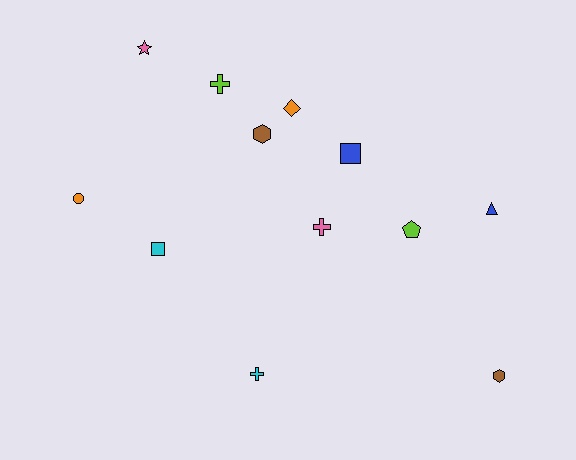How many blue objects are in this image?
There are 2 blue objects.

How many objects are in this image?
There are 12 objects.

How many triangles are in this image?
There is 1 triangle.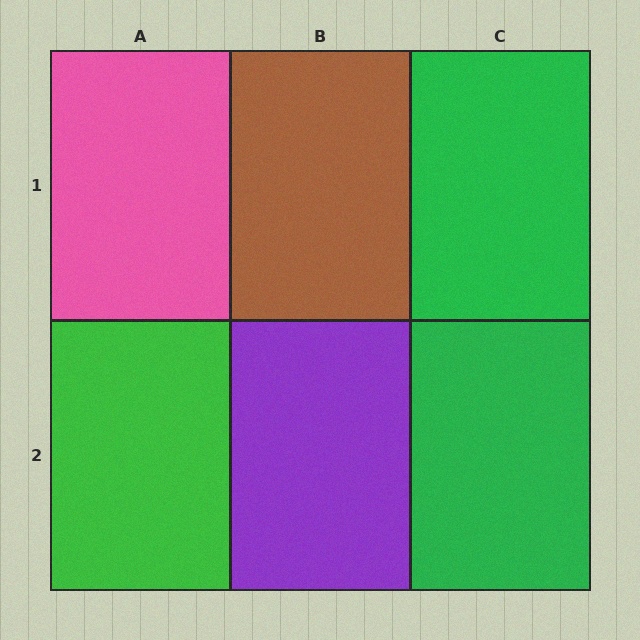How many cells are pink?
1 cell is pink.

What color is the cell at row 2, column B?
Purple.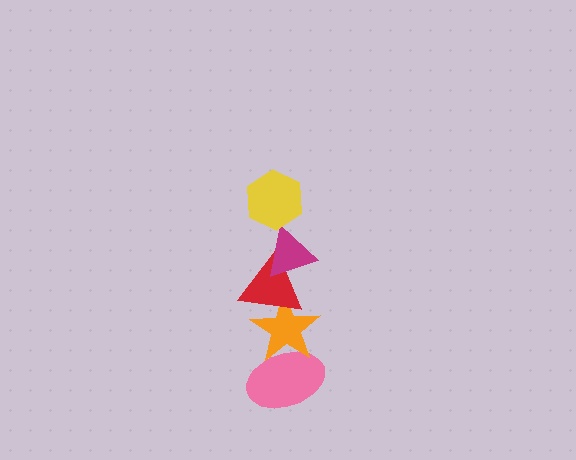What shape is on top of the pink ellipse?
The orange star is on top of the pink ellipse.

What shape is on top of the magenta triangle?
The yellow hexagon is on top of the magenta triangle.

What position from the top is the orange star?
The orange star is 4th from the top.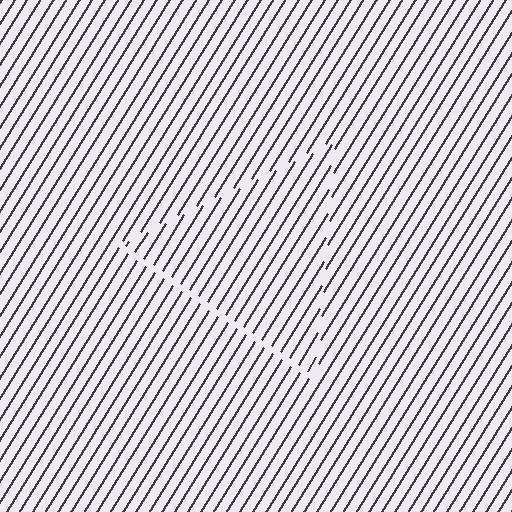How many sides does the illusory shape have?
3 sides — the line-ends trace a triangle.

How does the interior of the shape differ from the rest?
The interior of the shape contains the same grating, shifted by half a period — the contour is defined by the phase discontinuity where line-ends from the inner and outer gratings abut.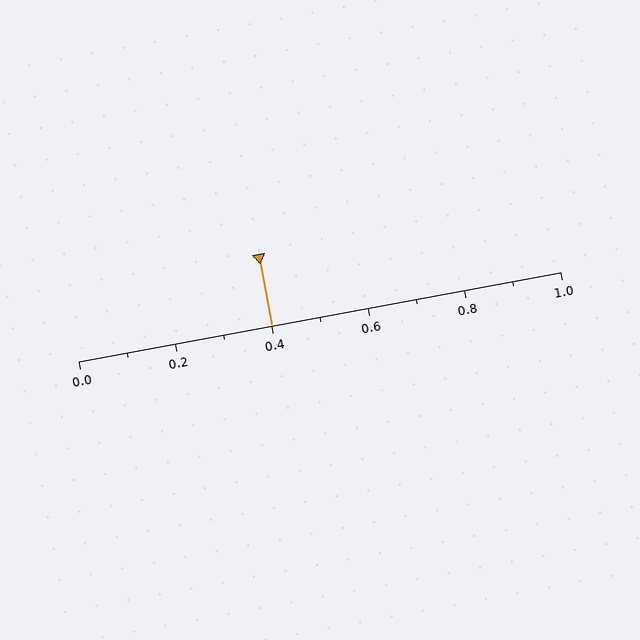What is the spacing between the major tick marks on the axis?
The major ticks are spaced 0.2 apart.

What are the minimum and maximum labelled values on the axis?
The axis runs from 0.0 to 1.0.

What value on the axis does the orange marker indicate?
The marker indicates approximately 0.4.